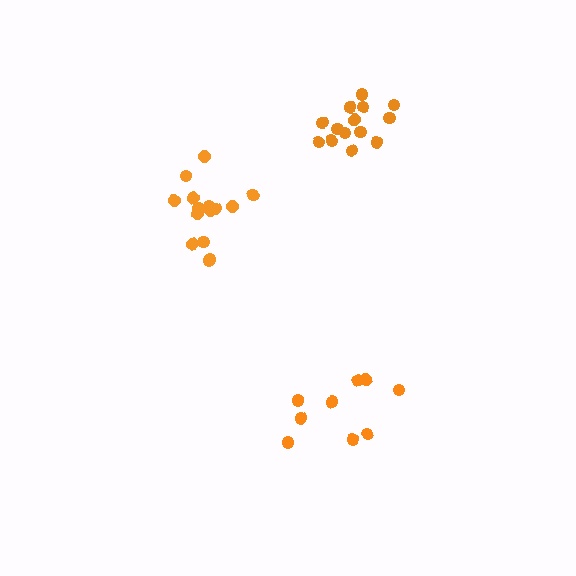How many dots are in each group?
Group 1: 14 dots, Group 2: 9 dots, Group 3: 15 dots (38 total).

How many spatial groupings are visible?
There are 3 spatial groupings.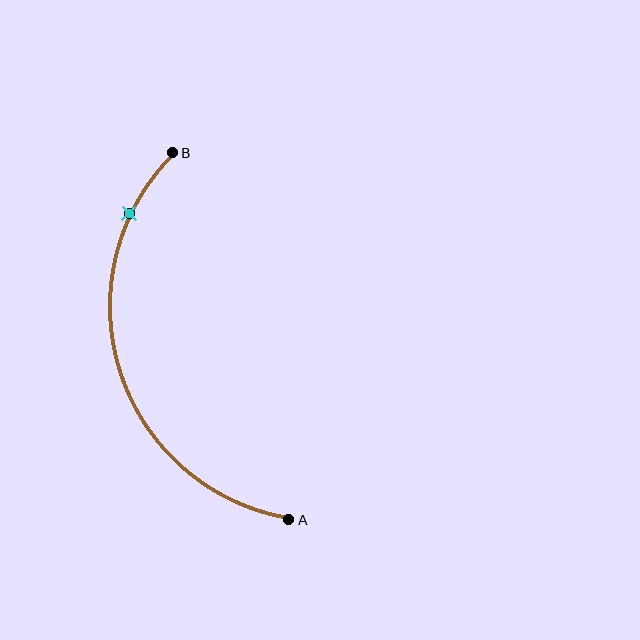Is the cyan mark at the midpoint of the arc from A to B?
No. The cyan mark lies on the arc but is closer to endpoint B. The arc midpoint would be at the point on the curve equidistant along the arc from both A and B.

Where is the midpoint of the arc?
The arc midpoint is the point on the curve farthest from the straight line joining A and B. It sits to the left of that line.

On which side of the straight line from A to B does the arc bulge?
The arc bulges to the left of the straight line connecting A and B.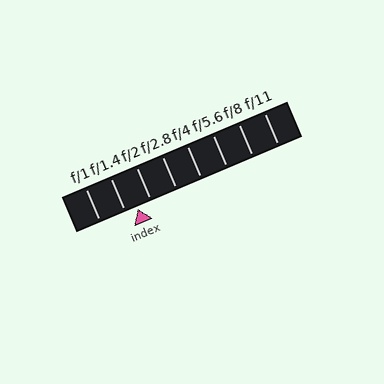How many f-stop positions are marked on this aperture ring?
There are 8 f-stop positions marked.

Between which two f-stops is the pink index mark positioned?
The index mark is between f/1.4 and f/2.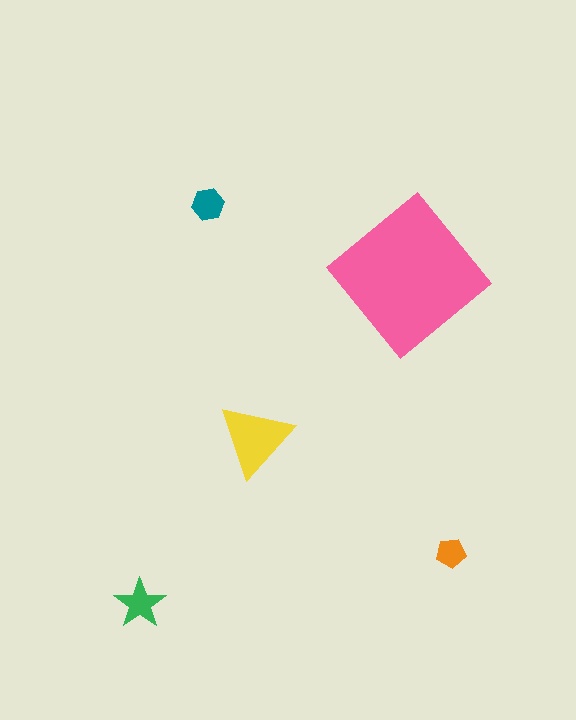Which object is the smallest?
The orange pentagon.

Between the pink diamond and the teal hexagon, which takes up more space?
The pink diamond.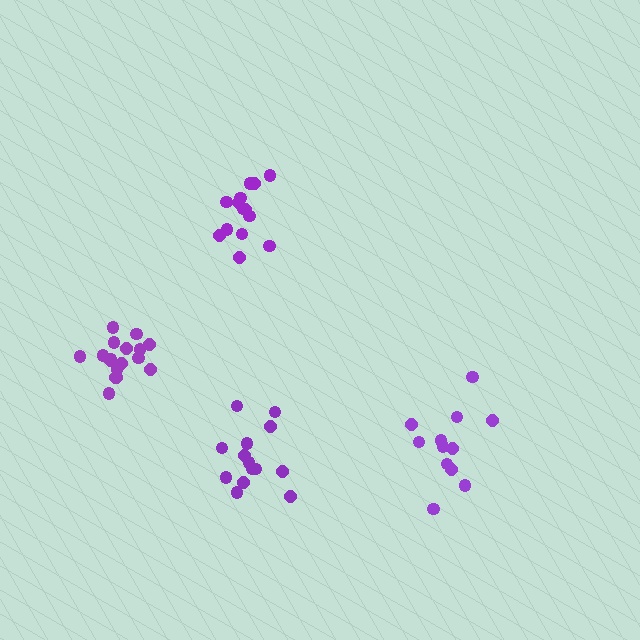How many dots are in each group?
Group 1: 14 dots, Group 2: 12 dots, Group 3: 17 dots, Group 4: 14 dots (57 total).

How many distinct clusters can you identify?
There are 4 distinct clusters.